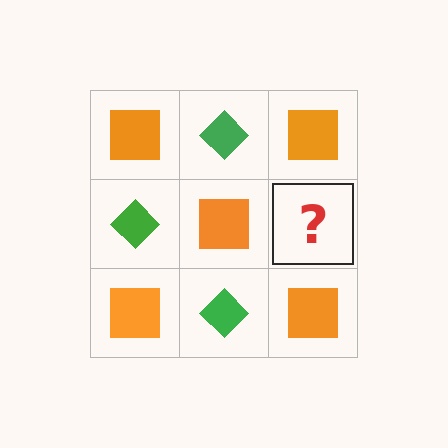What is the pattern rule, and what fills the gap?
The rule is that it alternates orange square and green diamond in a checkerboard pattern. The gap should be filled with a green diamond.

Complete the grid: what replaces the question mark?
The question mark should be replaced with a green diamond.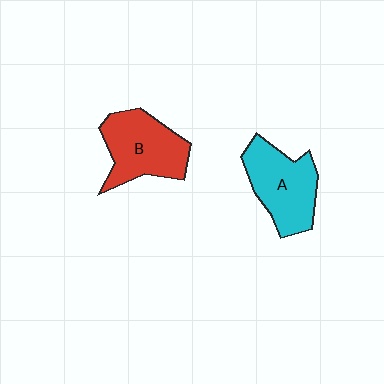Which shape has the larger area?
Shape B (red).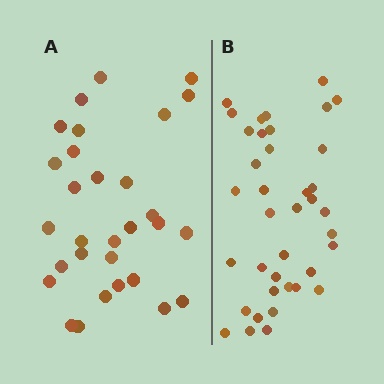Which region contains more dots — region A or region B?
Region B (the right region) has more dots.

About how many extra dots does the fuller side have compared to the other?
Region B has roughly 8 or so more dots than region A.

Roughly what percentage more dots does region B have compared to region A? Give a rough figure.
About 25% more.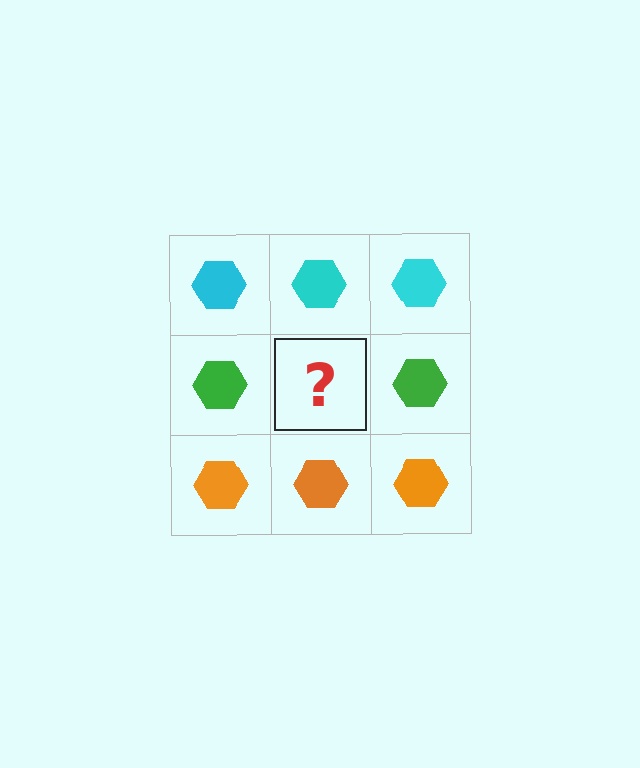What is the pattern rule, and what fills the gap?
The rule is that each row has a consistent color. The gap should be filled with a green hexagon.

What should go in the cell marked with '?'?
The missing cell should contain a green hexagon.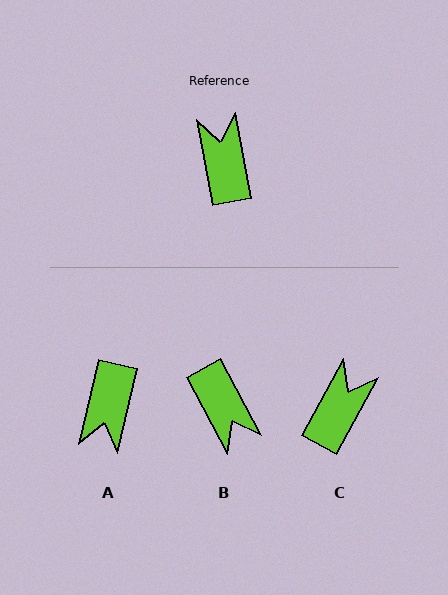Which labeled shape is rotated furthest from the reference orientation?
B, about 162 degrees away.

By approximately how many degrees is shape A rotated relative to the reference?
Approximately 157 degrees counter-clockwise.